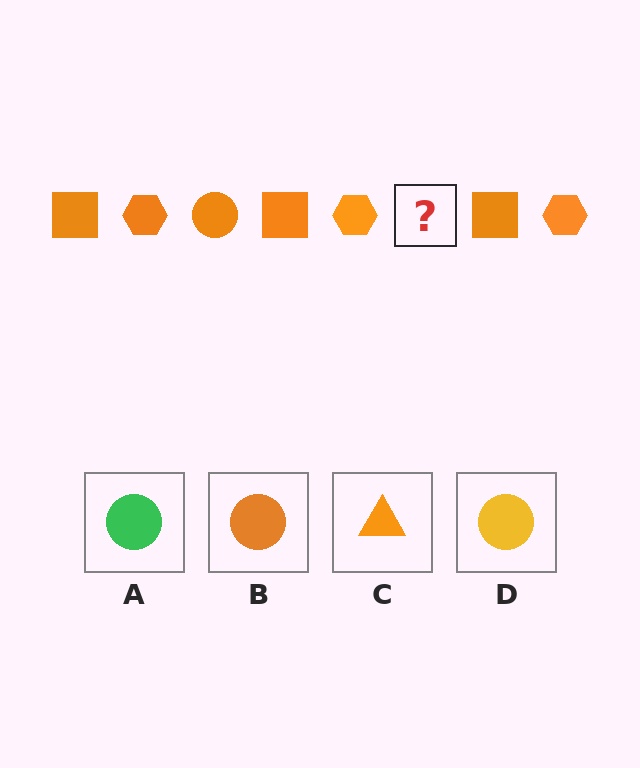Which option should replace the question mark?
Option B.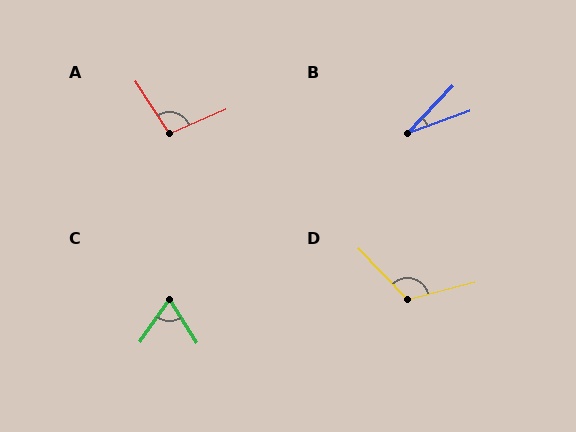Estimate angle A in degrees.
Approximately 99 degrees.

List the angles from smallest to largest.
B (26°), C (67°), A (99°), D (120°).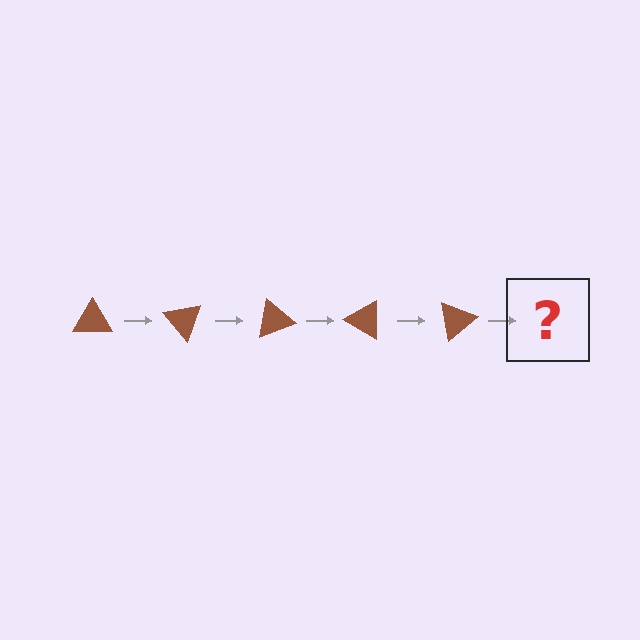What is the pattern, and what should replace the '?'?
The pattern is that the triangle rotates 50 degrees each step. The '?' should be a brown triangle rotated 250 degrees.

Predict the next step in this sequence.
The next step is a brown triangle rotated 250 degrees.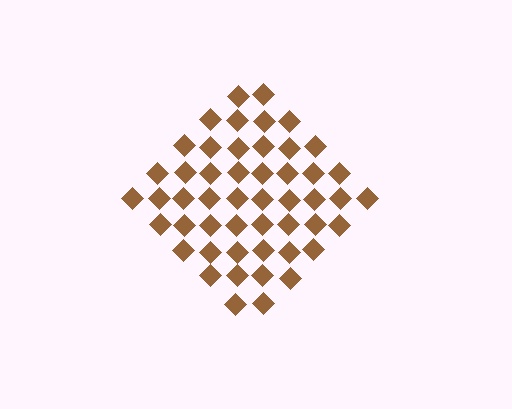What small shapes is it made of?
It is made of small diamonds.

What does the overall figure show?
The overall figure shows a diamond.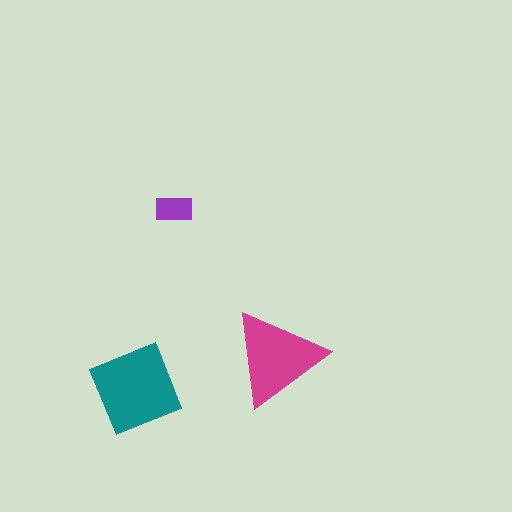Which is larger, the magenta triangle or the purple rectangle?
The magenta triangle.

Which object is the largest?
The teal square.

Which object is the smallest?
The purple rectangle.